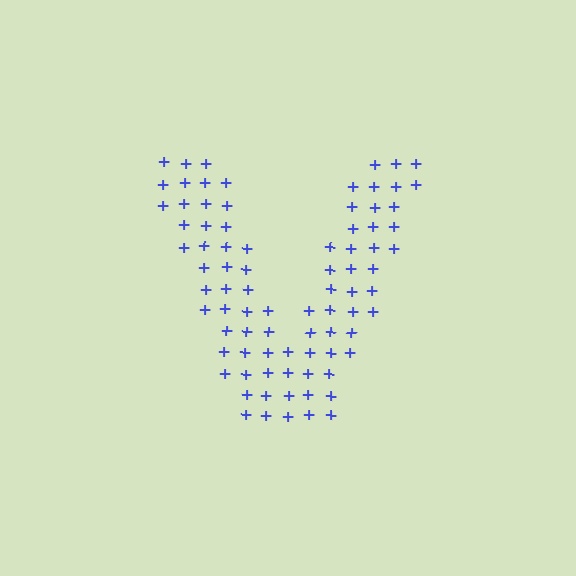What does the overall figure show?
The overall figure shows the letter V.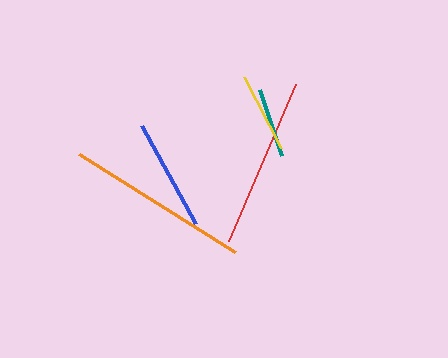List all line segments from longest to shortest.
From longest to shortest: orange, red, blue, yellow, teal.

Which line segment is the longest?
The orange line is the longest at approximately 185 pixels.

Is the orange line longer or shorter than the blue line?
The orange line is longer than the blue line.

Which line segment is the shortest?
The teal line is the shortest at approximately 70 pixels.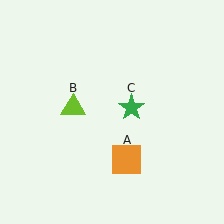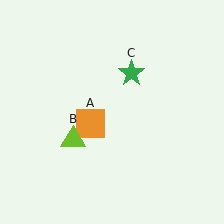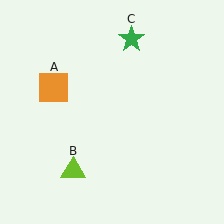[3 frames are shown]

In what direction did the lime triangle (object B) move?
The lime triangle (object B) moved down.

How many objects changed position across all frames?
3 objects changed position: orange square (object A), lime triangle (object B), green star (object C).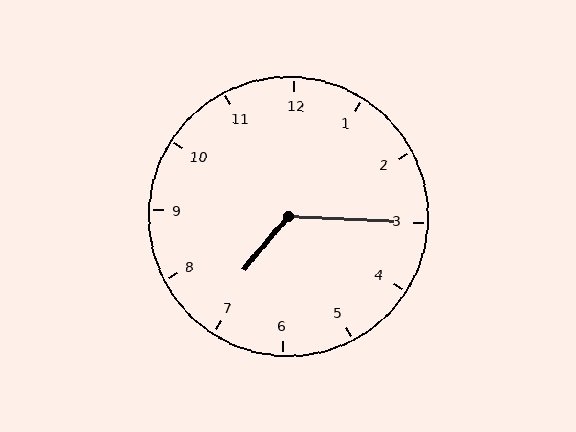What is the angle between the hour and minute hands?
Approximately 128 degrees.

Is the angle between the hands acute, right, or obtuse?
It is obtuse.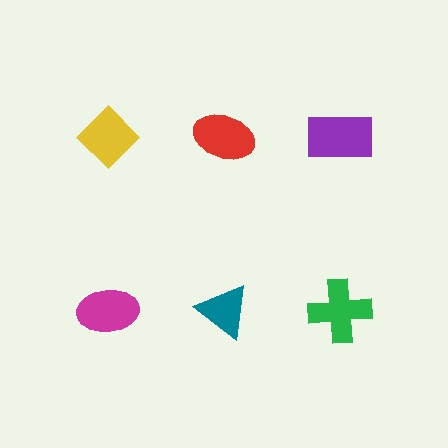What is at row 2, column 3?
A green cross.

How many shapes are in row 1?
3 shapes.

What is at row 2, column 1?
A magenta ellipse.